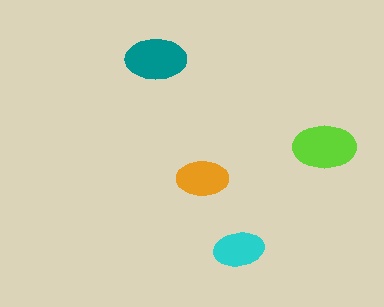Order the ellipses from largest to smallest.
the lime one, the teal one, the orange one, the cyan one.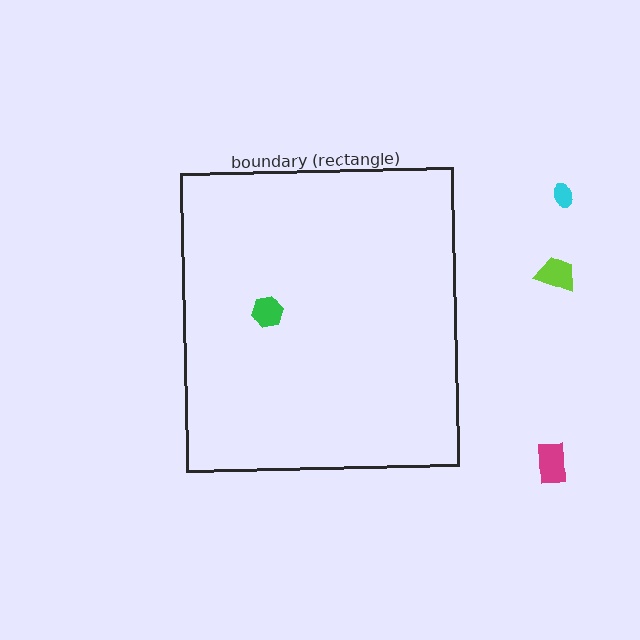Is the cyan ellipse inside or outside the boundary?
Outside.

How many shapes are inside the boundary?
1 inside, 3 outside.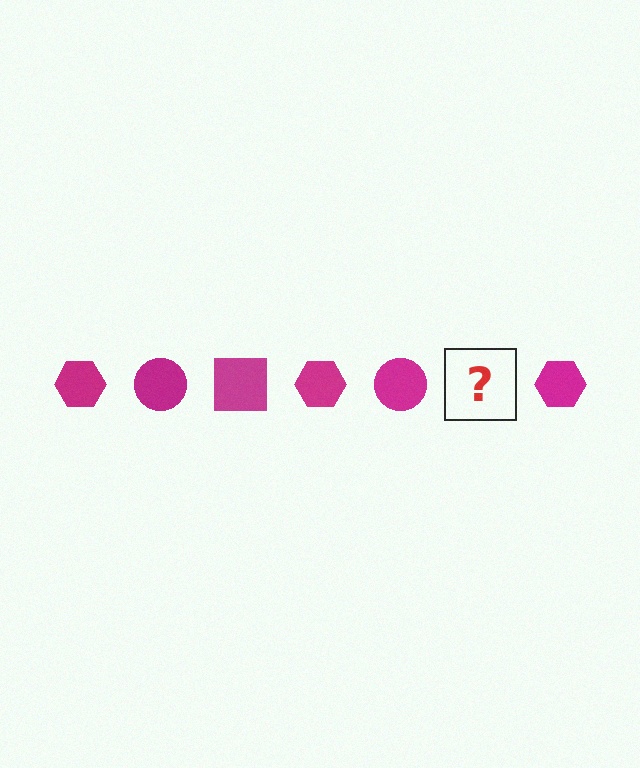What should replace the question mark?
The question mark should be replaced with a magenta square.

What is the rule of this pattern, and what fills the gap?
The rule is that the pattern cycles through hexagon, circle, square shapes in magenta. The gap should be filled with a magenta square.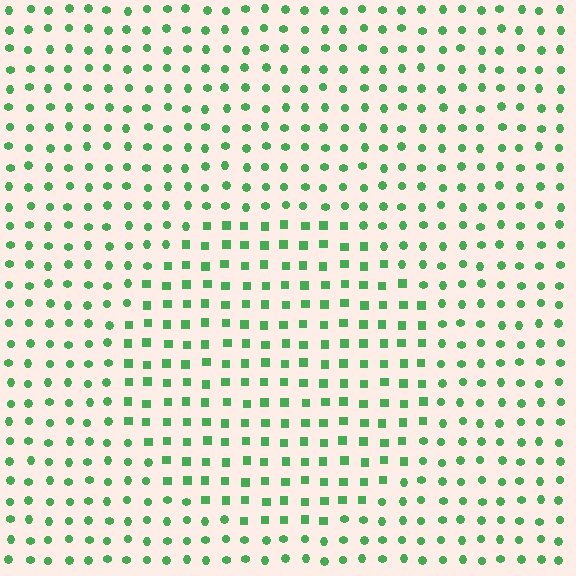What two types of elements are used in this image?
The image uses squares inside the circle region and circles outside it.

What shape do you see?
I see a circle.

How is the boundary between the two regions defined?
The boundary is defined by a change in element shape: squares inside vs. circles outside. All elements share the same color and spacing.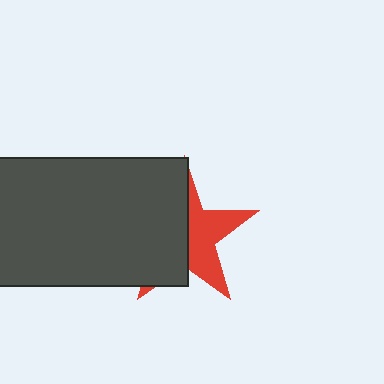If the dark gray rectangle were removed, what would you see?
You would see the complete red star.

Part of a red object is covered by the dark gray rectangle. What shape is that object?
It is a star.